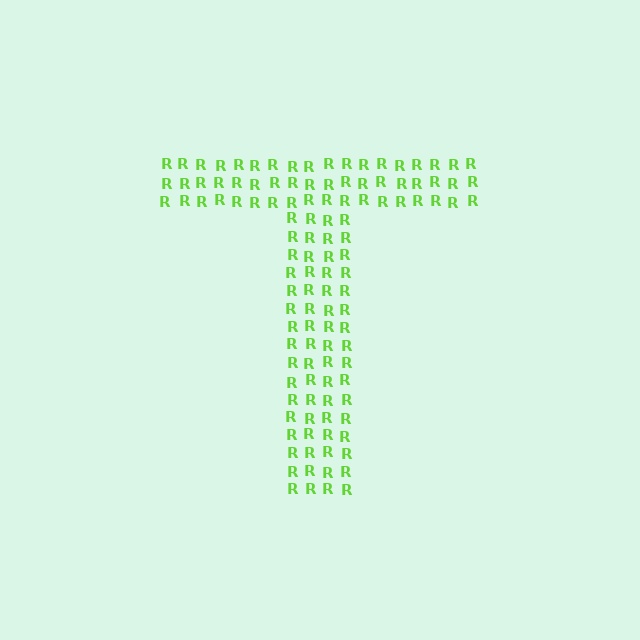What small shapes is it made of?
It is made of small letter R's.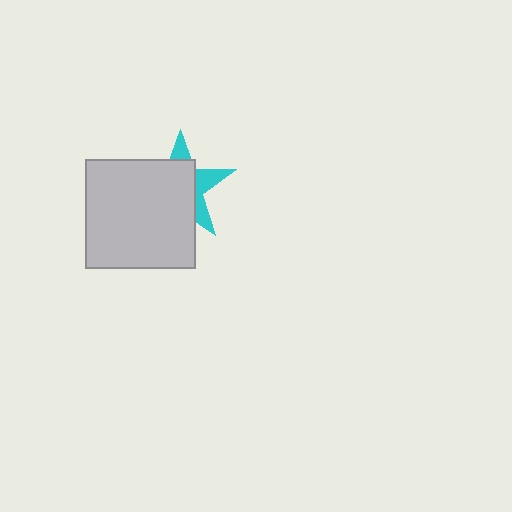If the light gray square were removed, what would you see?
You would see the complete cyan star.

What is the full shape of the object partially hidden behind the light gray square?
The partially hidden object is a cyan star.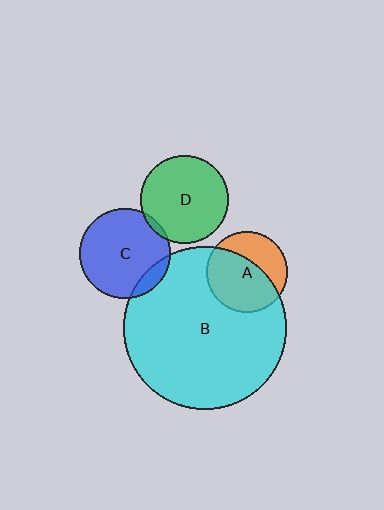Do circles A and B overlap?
Yes.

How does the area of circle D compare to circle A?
Approximately 1.2 times.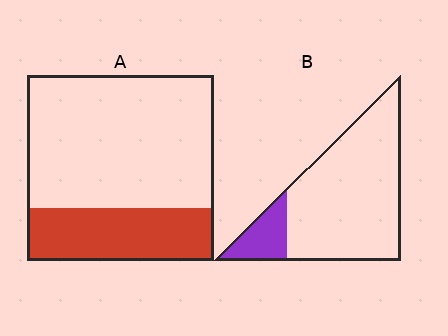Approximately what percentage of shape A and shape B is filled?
A is approximately 30% and B is approximately 15%.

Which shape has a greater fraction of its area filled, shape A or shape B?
Shape A.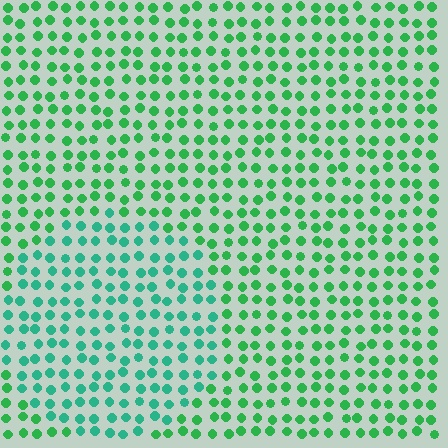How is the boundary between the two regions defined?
The boundary is defined purely by a slight shift in hue (about 28 degrees). Spacing, size, and orientation are identical on both sides.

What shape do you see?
I see a circle.